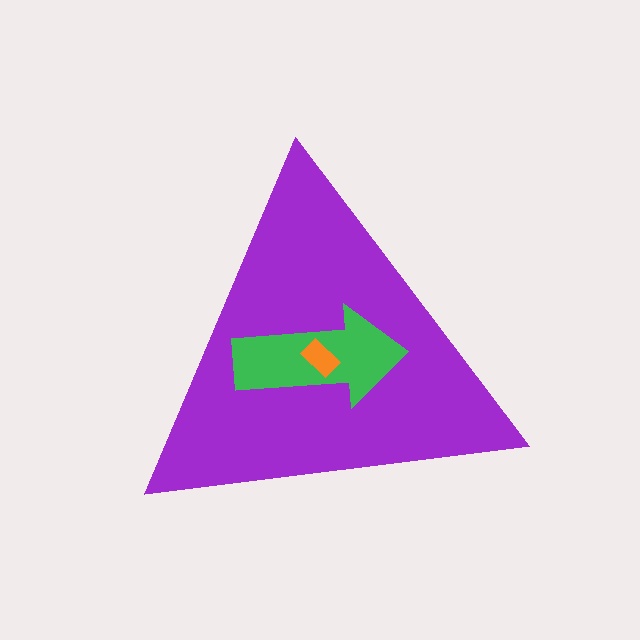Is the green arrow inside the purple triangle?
Yes.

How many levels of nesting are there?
3.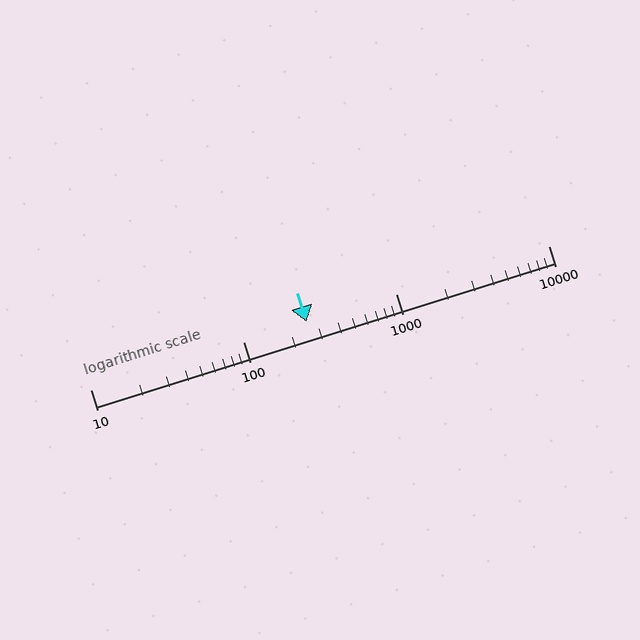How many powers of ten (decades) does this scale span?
The scale spans 3 decades, from 10 to 10000.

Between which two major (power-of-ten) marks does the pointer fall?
The pointer is between 100 and 1000.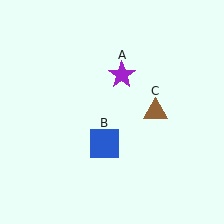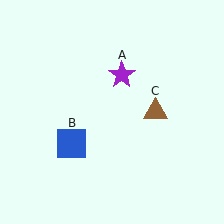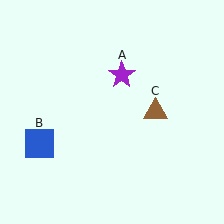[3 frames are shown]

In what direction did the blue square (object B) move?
The blue square (object B) moved left.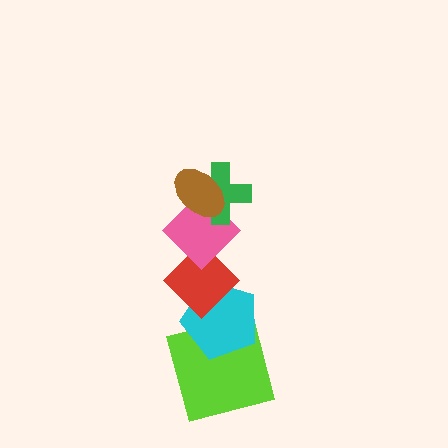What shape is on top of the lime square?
The cyan pentagon is on top of the lime square.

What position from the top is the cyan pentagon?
The cyan pentagon is 5th from the top.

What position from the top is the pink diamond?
The pink diamond is 3rd from the top.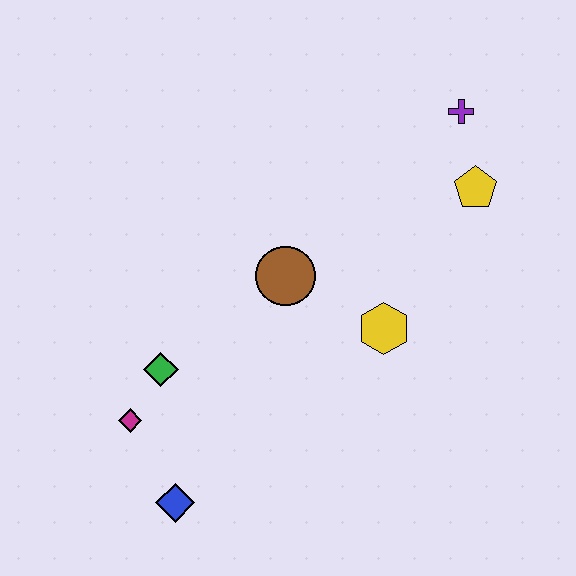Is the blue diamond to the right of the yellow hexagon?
No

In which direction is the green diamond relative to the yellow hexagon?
The green diamond is to the left of the yellow hexagon.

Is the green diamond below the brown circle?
Yes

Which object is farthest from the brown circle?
The blue diamond is farthest from the brown circle.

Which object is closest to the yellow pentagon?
The purple cross is closest to the yellow pentagon.